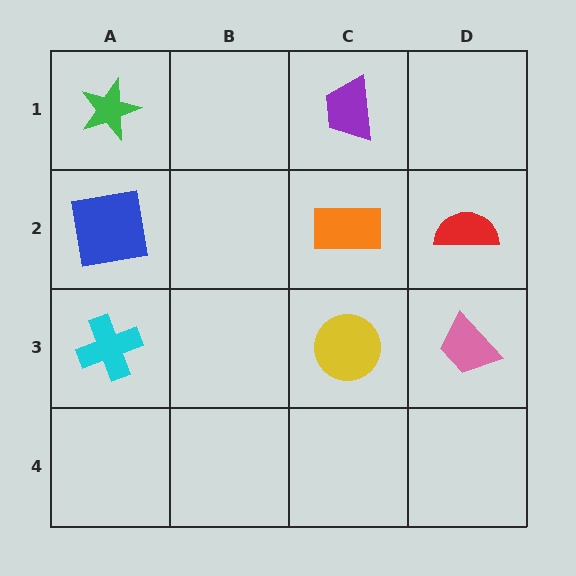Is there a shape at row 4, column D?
No, that cell is empty.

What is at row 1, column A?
A green star.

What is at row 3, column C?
A yellow circle.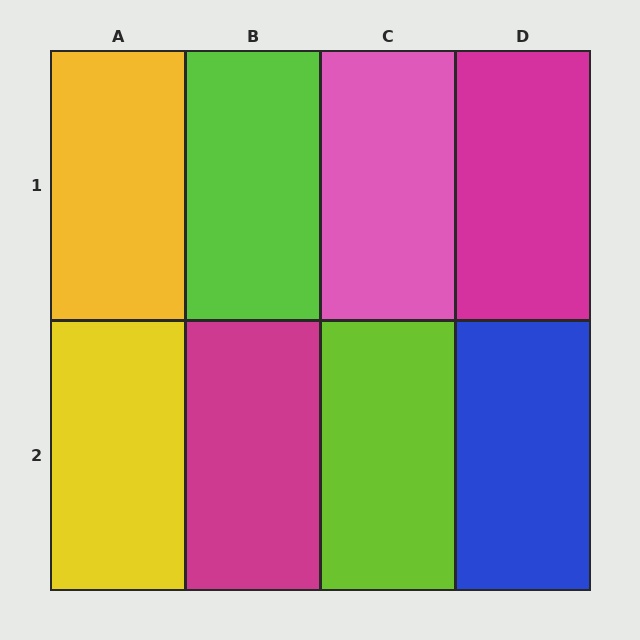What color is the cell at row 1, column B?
Lime.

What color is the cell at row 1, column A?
Yellow.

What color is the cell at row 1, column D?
Magenta.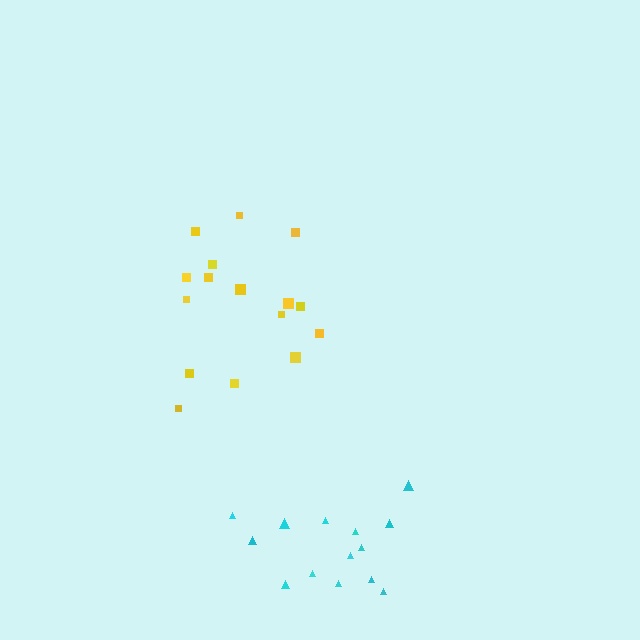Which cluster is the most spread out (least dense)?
Yellow.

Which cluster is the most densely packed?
Cyan.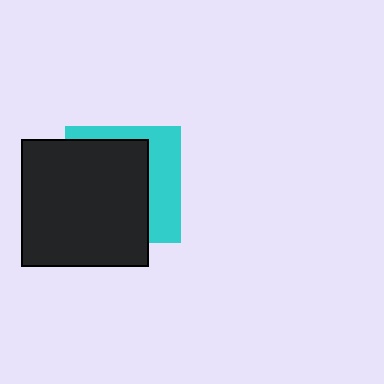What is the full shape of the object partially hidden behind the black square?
The partially hidden object is a cyan square.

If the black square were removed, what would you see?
You would see the complete cyan square.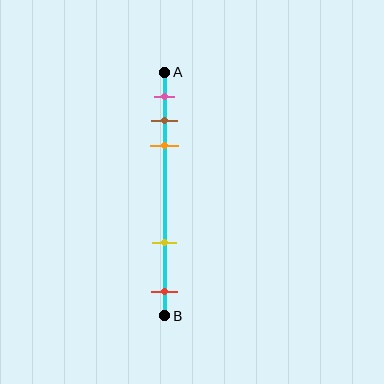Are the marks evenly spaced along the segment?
No, the marks are not evenly spaced.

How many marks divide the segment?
There are 5 marks dividing the segment.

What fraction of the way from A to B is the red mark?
The red mark is approximately 90% (0.9) of the way from A to B.